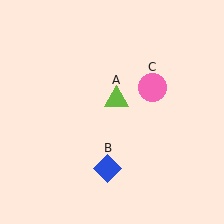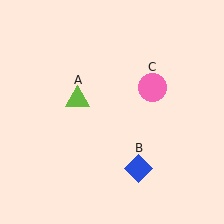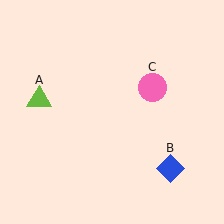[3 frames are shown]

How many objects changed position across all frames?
2 objects changed position: lime triangle (object A), blue diamond (object B).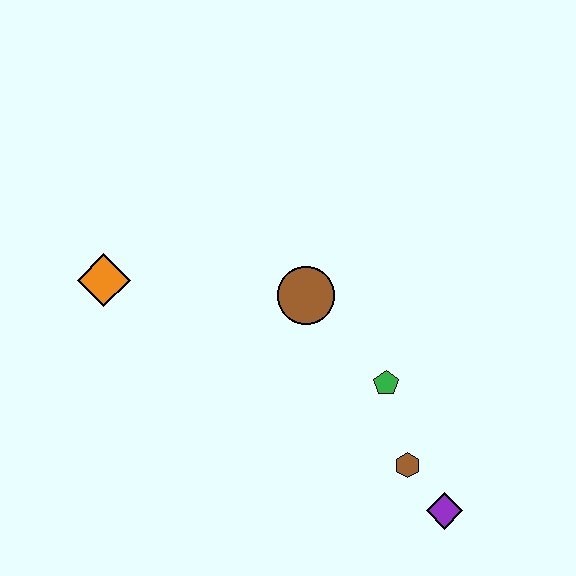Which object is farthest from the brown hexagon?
The orange diamond is farthest from the brown hexagon.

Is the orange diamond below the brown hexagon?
No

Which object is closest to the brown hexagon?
The purple diamond is closest to the brown hexagon.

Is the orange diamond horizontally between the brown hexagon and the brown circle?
No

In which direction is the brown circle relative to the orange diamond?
The brown circle is to the right of the orange diamond.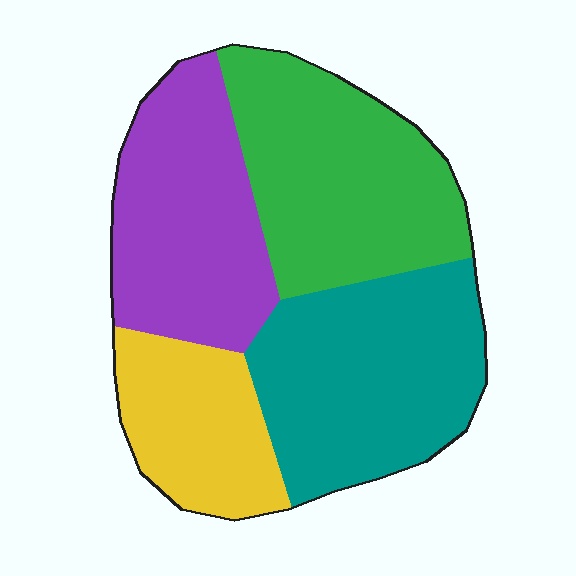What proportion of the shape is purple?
Purple covers about 25% of the shape.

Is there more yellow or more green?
Green.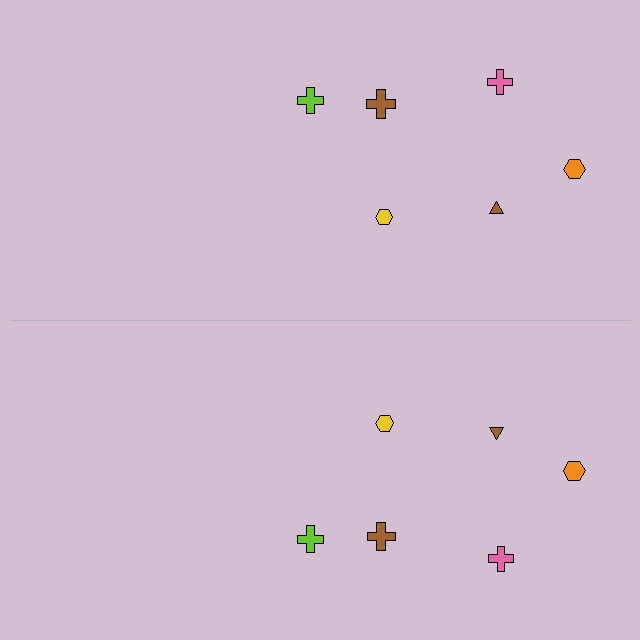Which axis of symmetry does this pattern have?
The pattern has a horizontal axis of symmetry running through the center of the image.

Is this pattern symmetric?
Yes, this pattern has bilateral (reflection) symmetry.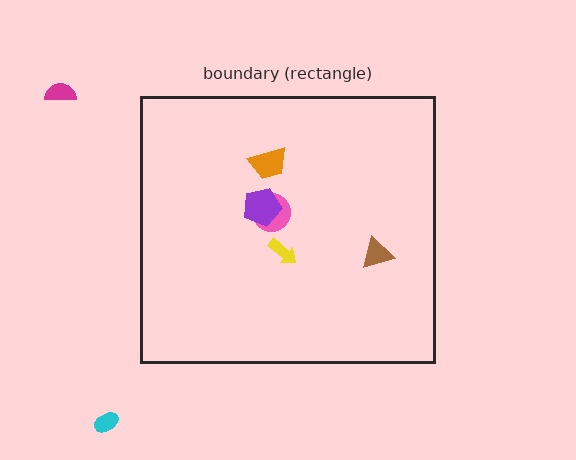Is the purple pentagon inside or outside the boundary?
Inside.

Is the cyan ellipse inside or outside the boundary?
Outside.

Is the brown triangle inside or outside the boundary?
Inside.